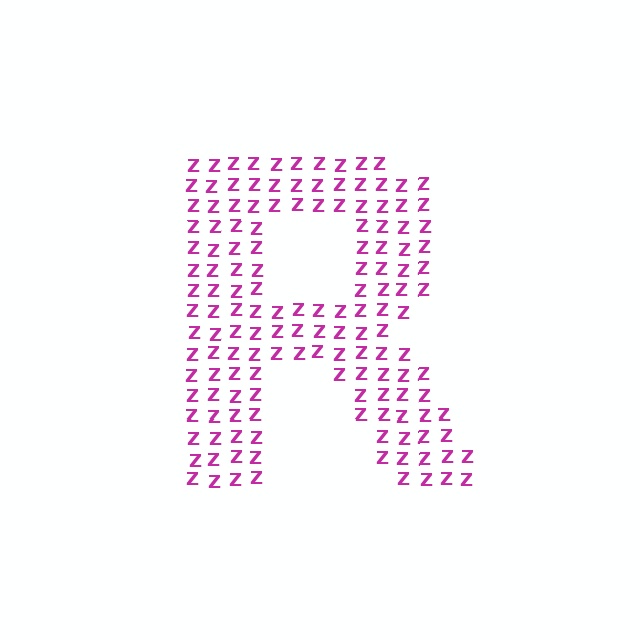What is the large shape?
The large shape is the letter R.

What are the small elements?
The small elements are letter Z's.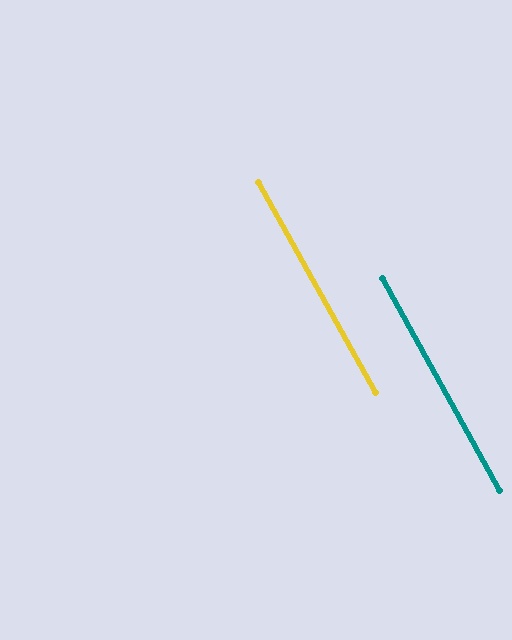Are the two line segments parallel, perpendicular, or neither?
Parallel — their directions differ by only 0.3°.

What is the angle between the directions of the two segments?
Approximately 0 degrees.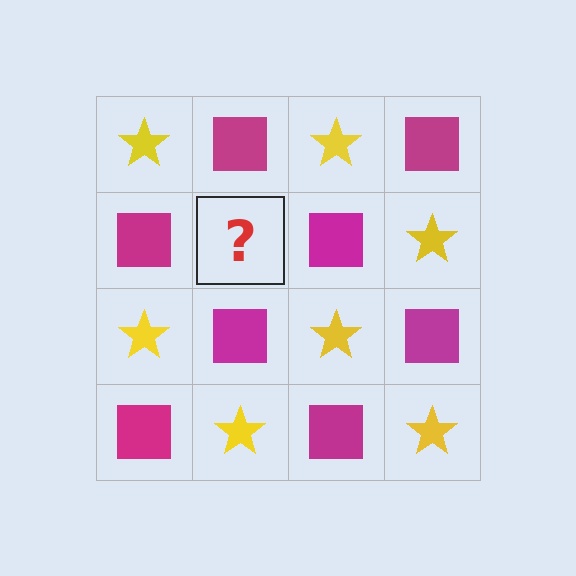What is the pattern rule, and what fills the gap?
The rule is that it alternates yellow star and magenta square in a checkerboard pattern. The gap should be filled with a yellow star.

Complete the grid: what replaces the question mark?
The question mark should be replaced with a yellow star.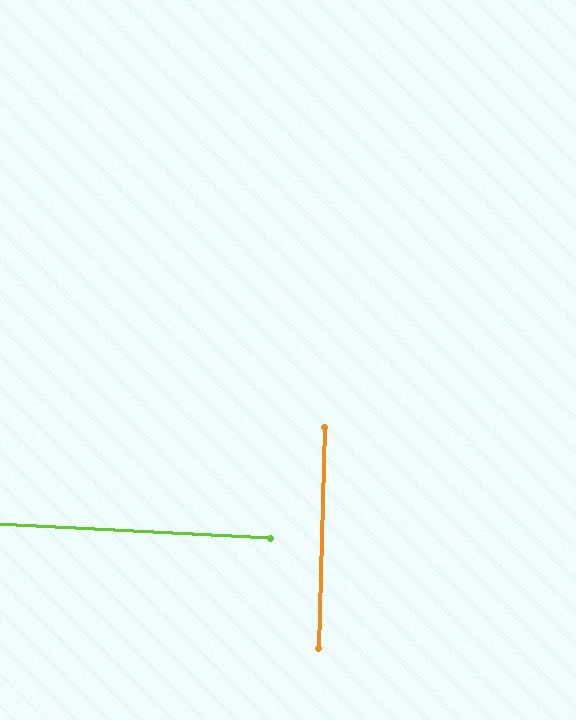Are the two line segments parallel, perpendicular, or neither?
Perpendicular — they meet at approximately 89°.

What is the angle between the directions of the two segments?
Approximately 89 degrees.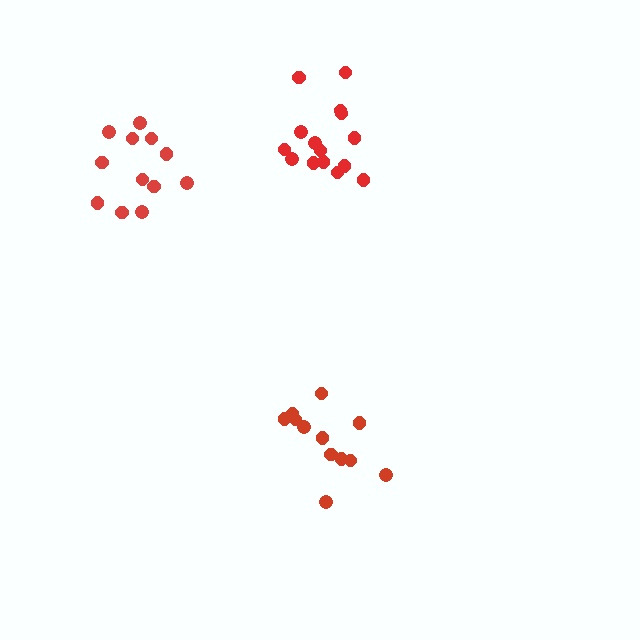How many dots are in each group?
Group 1: 12 dots, Group 2: 12 dots, Group 3: 15 dots (39 total).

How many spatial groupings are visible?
There are 3 spatial groupings.